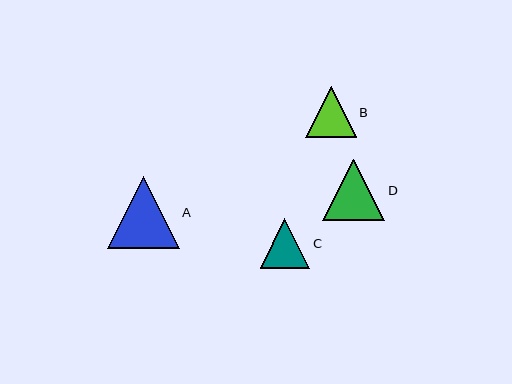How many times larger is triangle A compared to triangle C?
Triangle A is approximately 1.4 times the size of triangle C.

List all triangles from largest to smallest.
From largest to smallest: A, D, B, C.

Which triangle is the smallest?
Triangle C is the smallest with a size of approximately 49 pixels.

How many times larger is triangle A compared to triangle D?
Triangle A is approximately 1.2 times the size of triangle D.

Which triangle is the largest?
Triangle A is the largest with a size of approximately 71 pixels.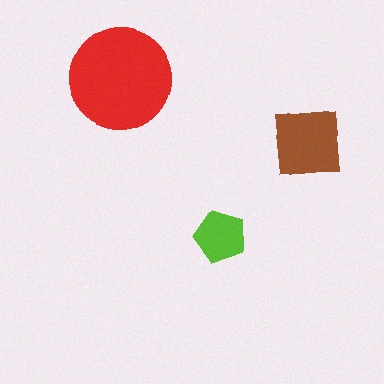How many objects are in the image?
There are 3 objects in the image.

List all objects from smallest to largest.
The lime pentagon, the brown square, the red circle.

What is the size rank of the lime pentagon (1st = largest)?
3rd.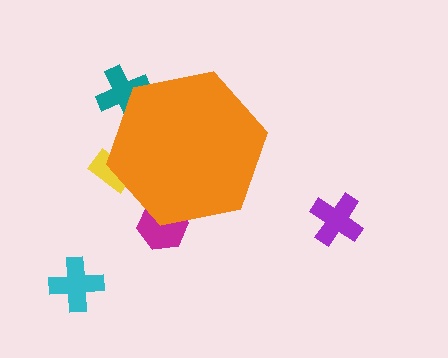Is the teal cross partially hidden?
Yes, the teal cross is partially hidden behind the orange hexagon.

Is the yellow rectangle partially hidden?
Yes, the yellow rectangle is partially hidden behind the orange hexagon.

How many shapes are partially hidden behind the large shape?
3 shapes are partially hidden.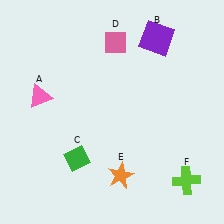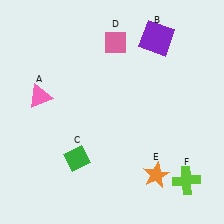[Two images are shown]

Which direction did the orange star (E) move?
The orange star (E) moved right.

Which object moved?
The orange star (E) moved right.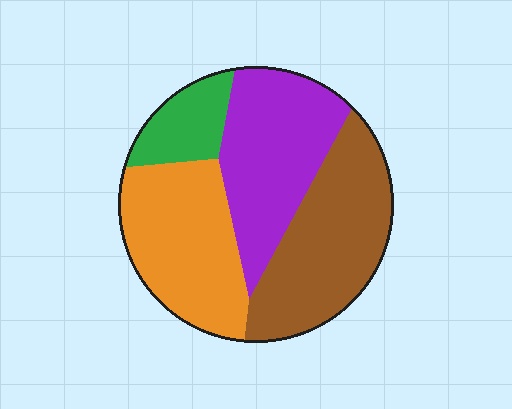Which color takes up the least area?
Green, at roughly 10%.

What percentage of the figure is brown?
Brown covers 32% of the figure.